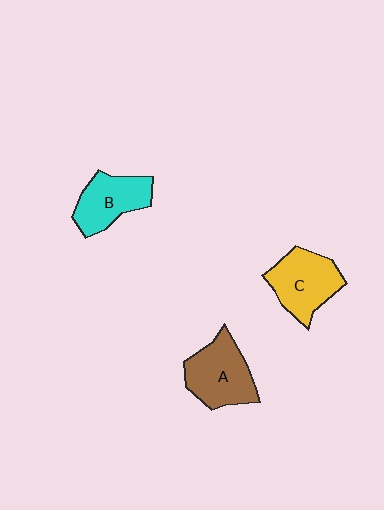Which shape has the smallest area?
Shape B (cyan).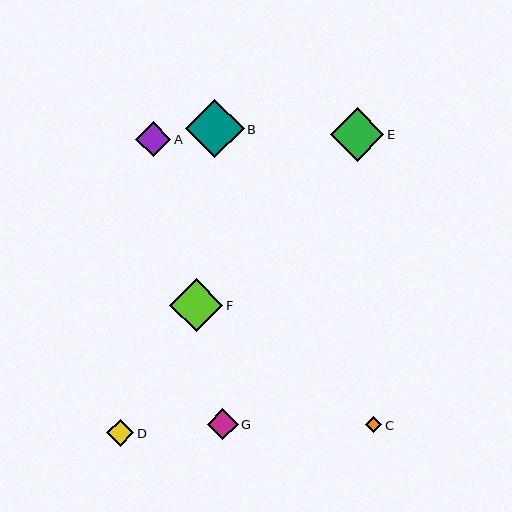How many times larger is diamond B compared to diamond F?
Diamond B is approximately 1.1 times the size of diamond F.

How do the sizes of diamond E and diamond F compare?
Diamond E and diamond F are approximately the same size.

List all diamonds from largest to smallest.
From largest to smallest: B, E, F, A, G, D, C.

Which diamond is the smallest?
Diamond C is the smallest with a size of approximately 17 pixels.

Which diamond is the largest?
Diamond B is the largest with a size of approximately 58 pixels.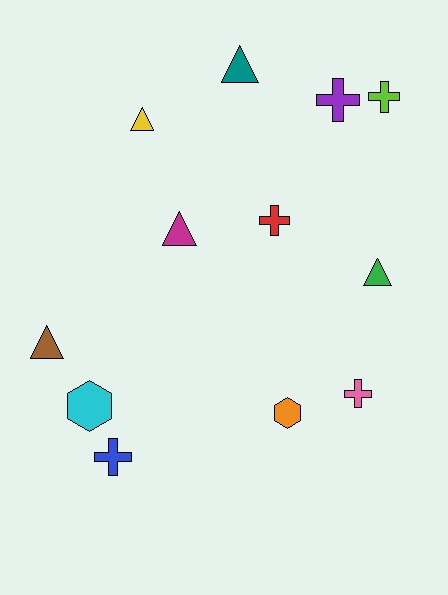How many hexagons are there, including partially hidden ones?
There are 2 hexagons.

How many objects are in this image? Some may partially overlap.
There are 12 objects.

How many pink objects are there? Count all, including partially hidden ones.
There is 1 pink object.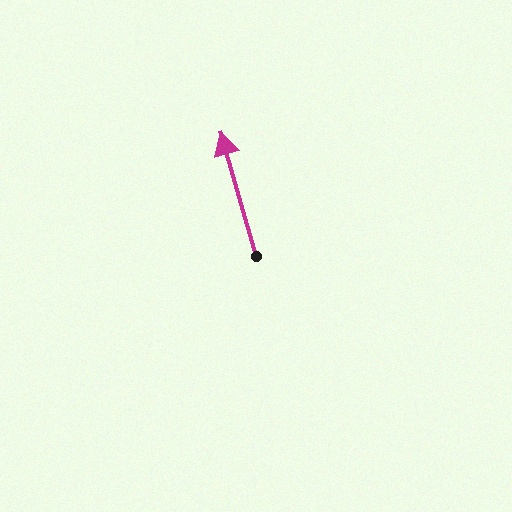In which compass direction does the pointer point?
North.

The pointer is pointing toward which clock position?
Roughly 11 o'clock.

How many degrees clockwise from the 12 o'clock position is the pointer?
Approximately 344 degrees.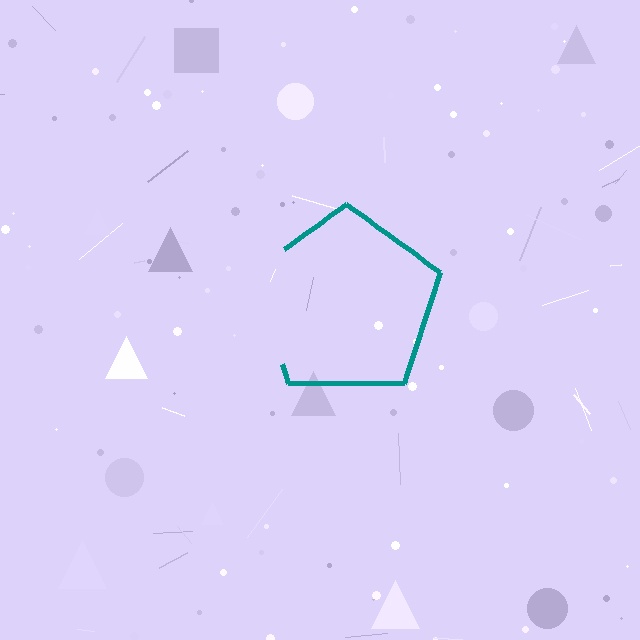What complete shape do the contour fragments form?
The contour fragments form a pentagon.